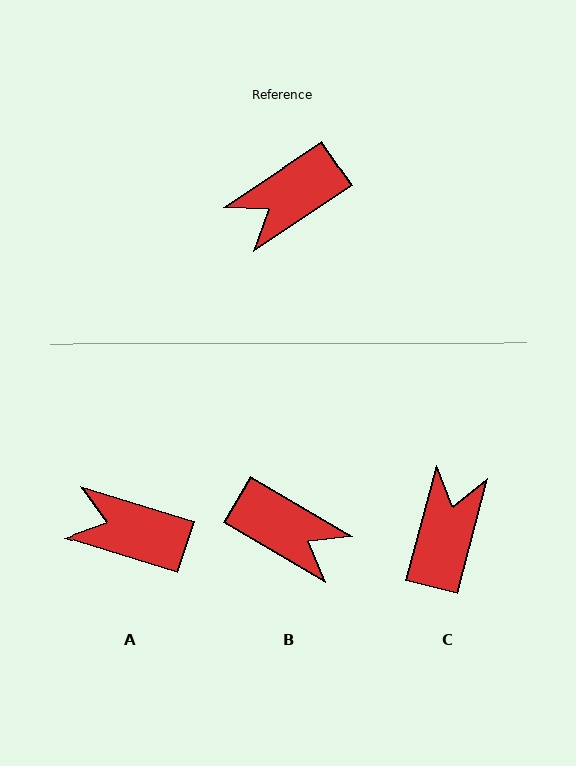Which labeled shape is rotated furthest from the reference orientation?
C, about 139 degrees away.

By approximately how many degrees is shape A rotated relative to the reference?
Approximately 51 degrees clockwise.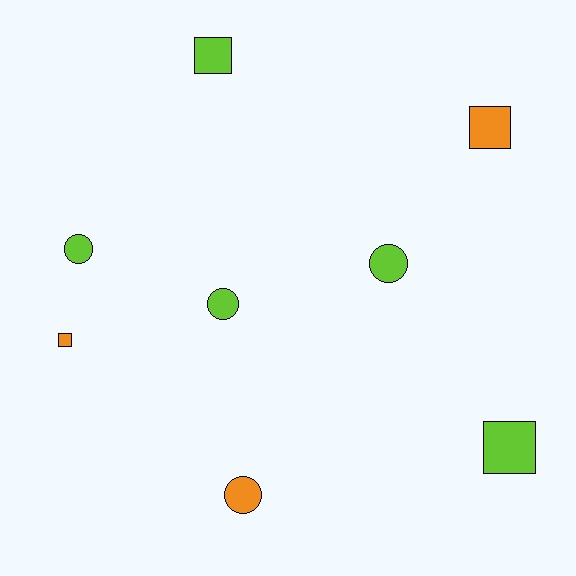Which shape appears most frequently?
Circle, with 4 objects.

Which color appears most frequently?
Lime, with 5 objects.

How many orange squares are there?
There are 2 orange squares.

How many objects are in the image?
There are 8 objects.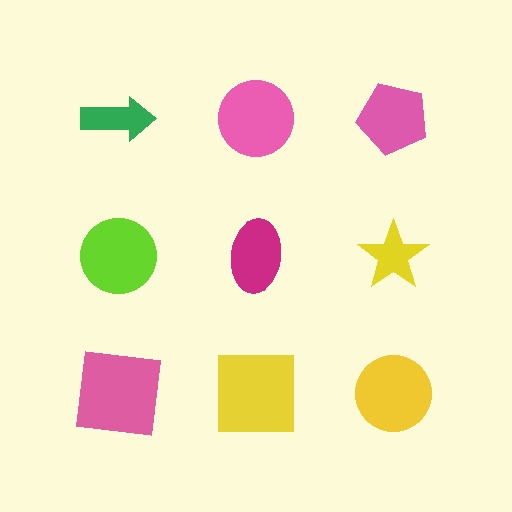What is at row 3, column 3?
A yellow circle.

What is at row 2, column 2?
A magenta ellipse.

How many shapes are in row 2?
3 shapes.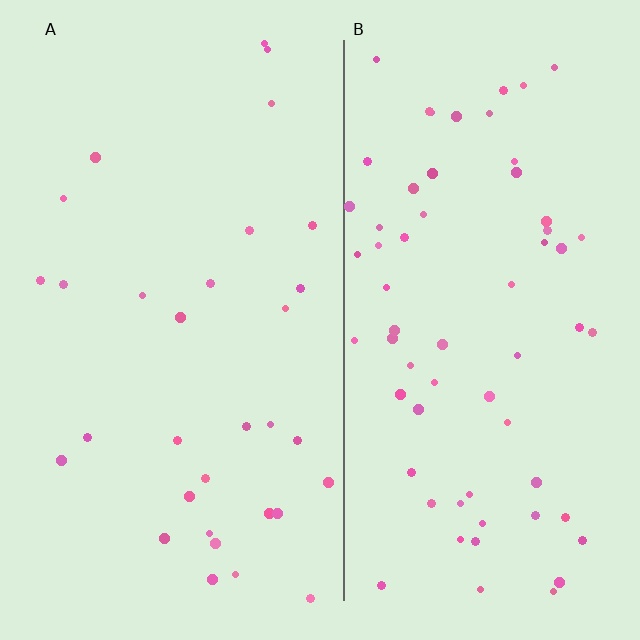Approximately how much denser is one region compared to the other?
Approximately 2.1× — region B over region A.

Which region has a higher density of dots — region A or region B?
B (the right).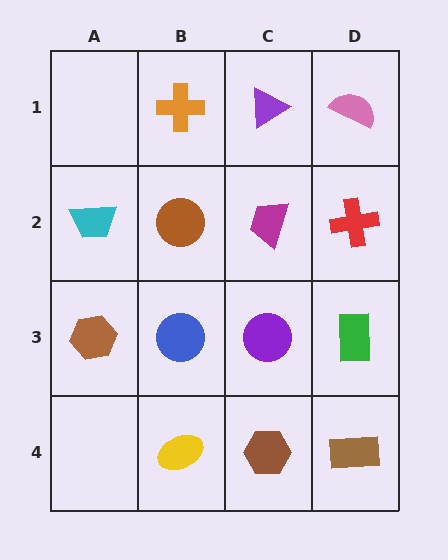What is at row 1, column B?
An orange cross.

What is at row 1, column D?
A pink semicircle.